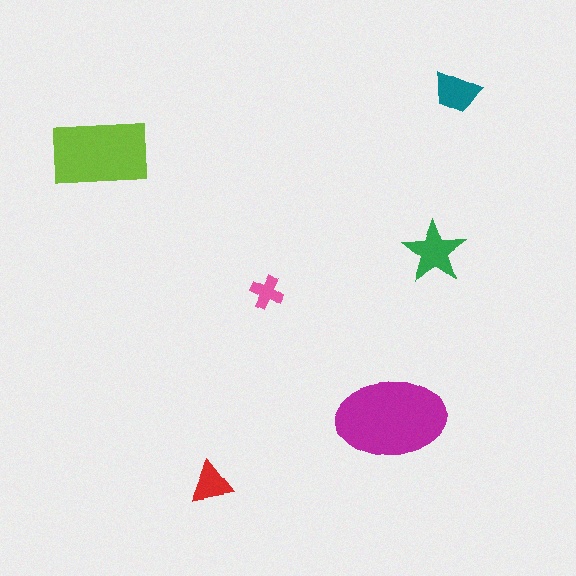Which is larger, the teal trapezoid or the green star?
The green star.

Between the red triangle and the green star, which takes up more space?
The green star.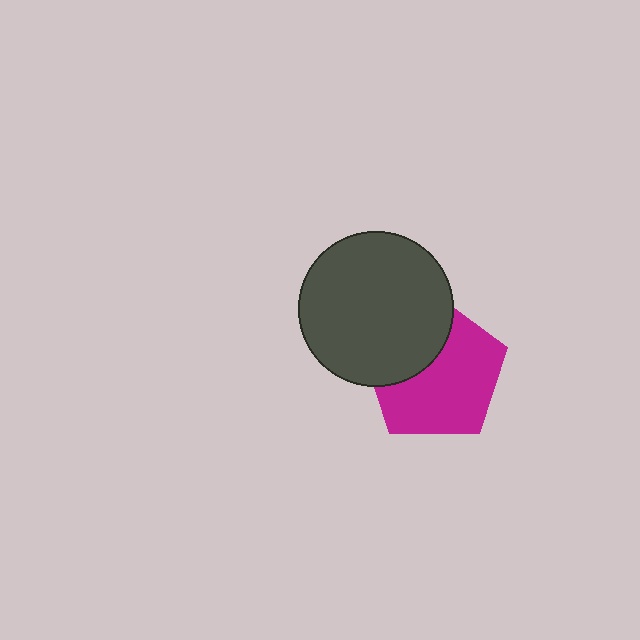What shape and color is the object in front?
The object in front is a dark gray circle.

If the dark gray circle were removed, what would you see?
You would see the complete magenta pentagon.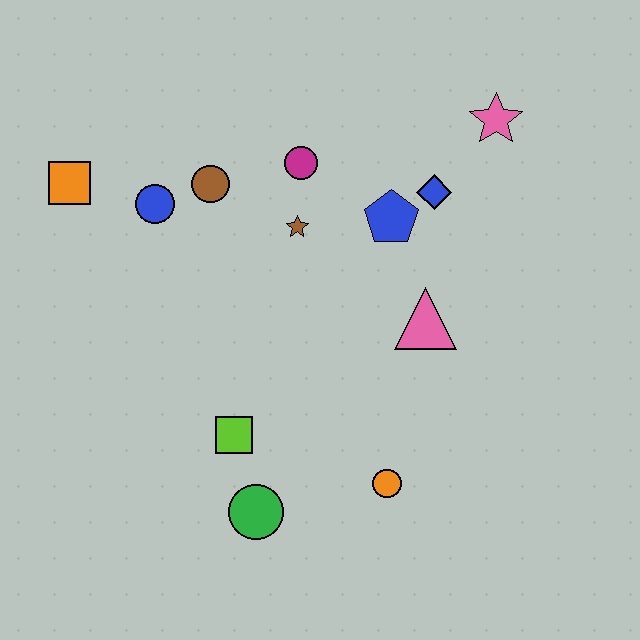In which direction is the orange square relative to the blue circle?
The orange square is to the left of the blue circle.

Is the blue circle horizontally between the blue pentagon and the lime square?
No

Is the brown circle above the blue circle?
Yes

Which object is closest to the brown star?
The magenta circle is closest to the brown star.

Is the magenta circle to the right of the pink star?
No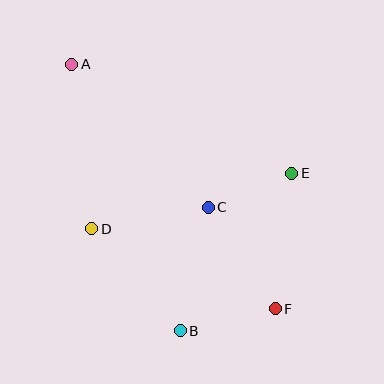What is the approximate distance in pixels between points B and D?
The distance between B and D is approximately 135 pixels.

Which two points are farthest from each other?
Points A and F are farthest from each other.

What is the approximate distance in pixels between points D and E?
The distance between D and E is approximately 207 pixels.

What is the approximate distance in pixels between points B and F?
The distance between B and F is approximately 98 pixels.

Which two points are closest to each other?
Points C and E are closest to each other.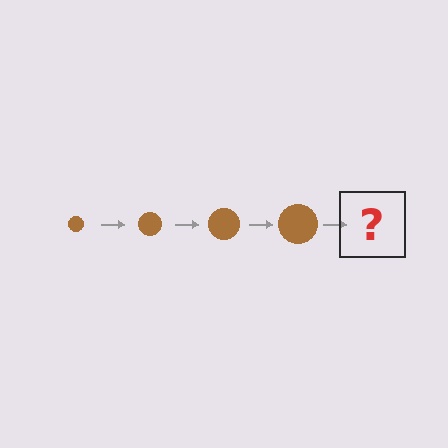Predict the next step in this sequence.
The next step is a brown circle, larger than the previous one.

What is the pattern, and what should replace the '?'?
The pattern is that the circle gets progressively larger each step. The '?' should be a brown circle, larger than the previous one.